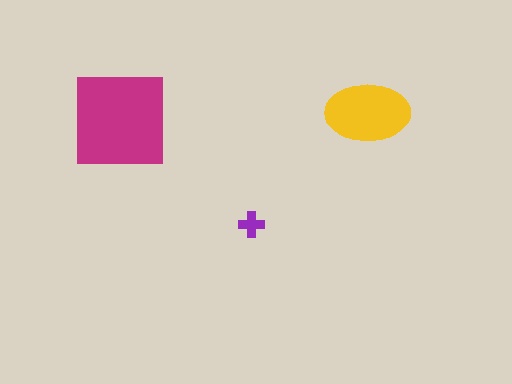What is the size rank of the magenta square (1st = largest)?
1st.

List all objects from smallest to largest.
The purple cross, the yellow ellipse, the magenta square.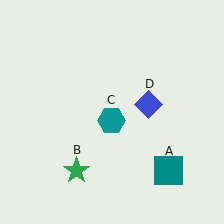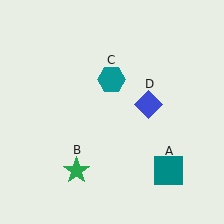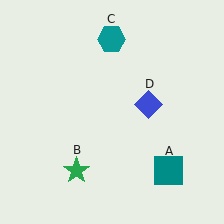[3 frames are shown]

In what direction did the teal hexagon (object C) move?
The teal hexagon (object C) moved up.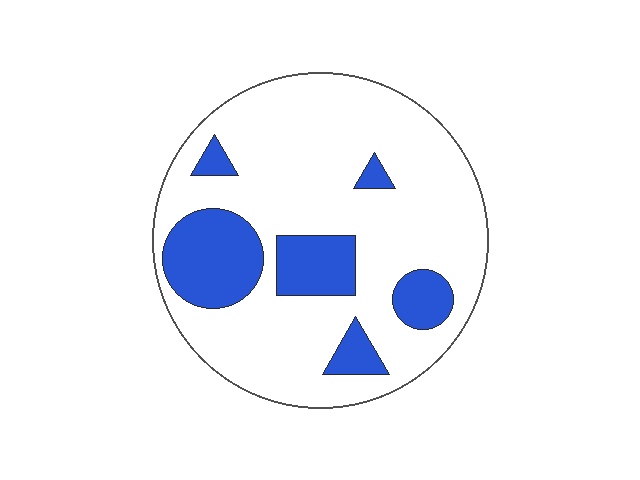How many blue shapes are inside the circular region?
6.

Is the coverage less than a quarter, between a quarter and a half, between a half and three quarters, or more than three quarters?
Less than a quarter.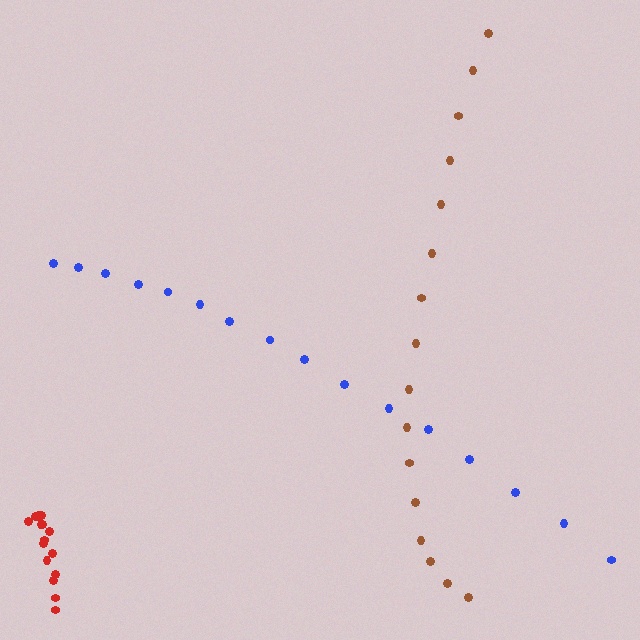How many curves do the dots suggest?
There are 3 distinct paths.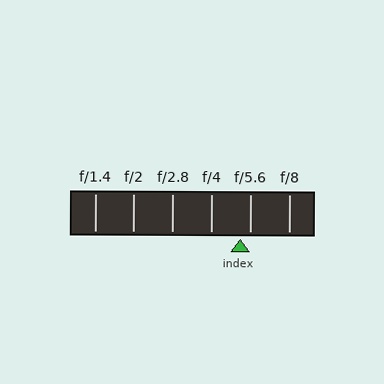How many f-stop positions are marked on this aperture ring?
There are 6 f-stop positions marked.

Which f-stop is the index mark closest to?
The index mark is closest to f/5.6.